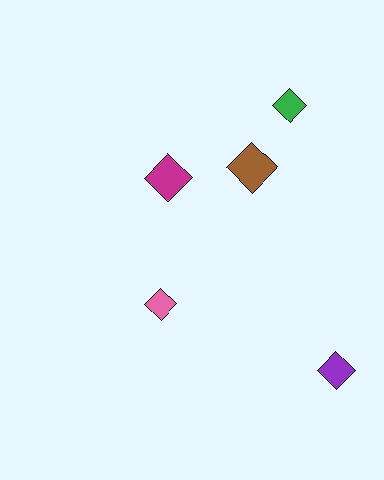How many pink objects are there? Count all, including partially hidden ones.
There is 1 pink object.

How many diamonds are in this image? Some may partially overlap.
There are 5 diamonds.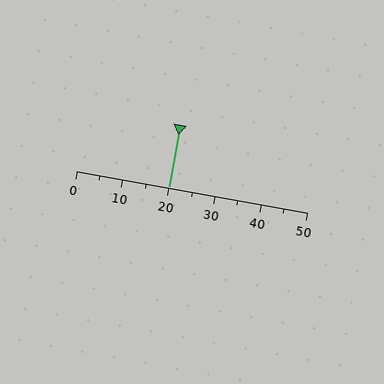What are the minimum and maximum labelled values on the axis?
The axis runs from 0 to 50.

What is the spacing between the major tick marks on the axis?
The major ticks are spaced 10 apart.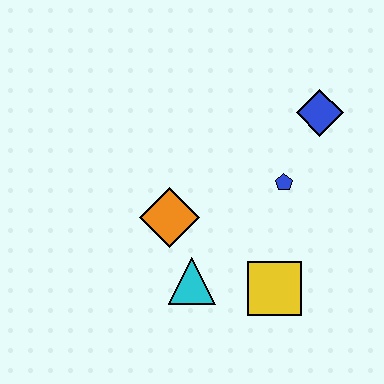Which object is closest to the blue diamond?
The blue pentagon is closest to the blue diamond.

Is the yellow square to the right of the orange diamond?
Yes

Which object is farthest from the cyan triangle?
The blue diamond is farthest from the cyan triangle.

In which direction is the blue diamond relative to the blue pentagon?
The blue diamond is above the blue pentagon.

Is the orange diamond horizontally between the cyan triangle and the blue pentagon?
No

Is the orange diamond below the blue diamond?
Yes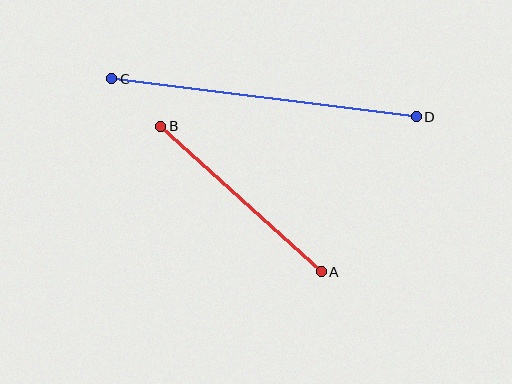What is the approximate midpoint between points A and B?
The midpoint is at approximately (241, 199) pixels.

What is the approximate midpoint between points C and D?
The midpoint is at approximately (264, 98) pixels.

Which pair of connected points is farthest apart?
Points C and D are farthest apart.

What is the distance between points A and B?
The distance is approximately 216 pixels.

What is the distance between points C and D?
The distance is approximately 307 pixels.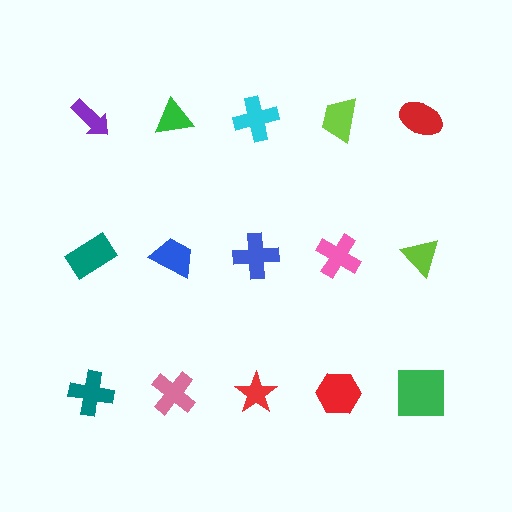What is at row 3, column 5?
A green square.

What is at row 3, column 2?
A pink cross.